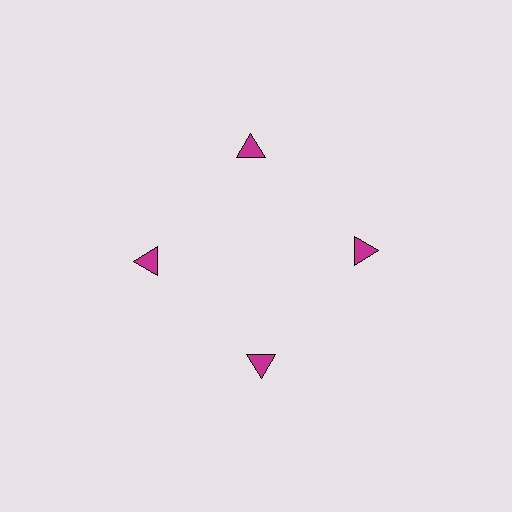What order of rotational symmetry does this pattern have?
This pattern has 4-fold rotational symmetry.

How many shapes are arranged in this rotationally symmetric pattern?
There are 4 shapes, arranged in 4 groups of 1.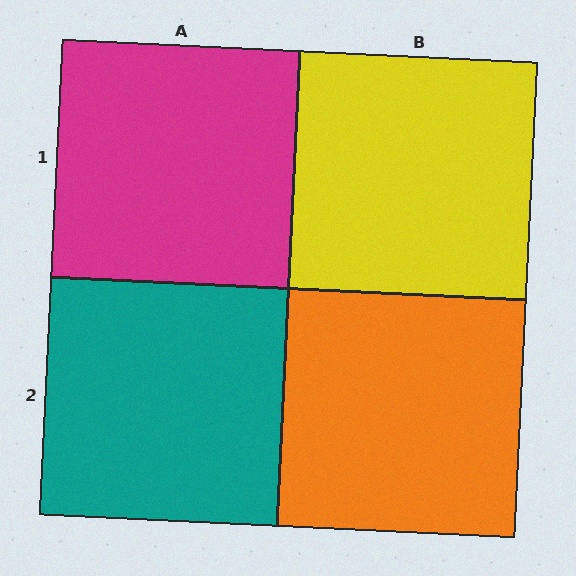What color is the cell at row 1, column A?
Magenta.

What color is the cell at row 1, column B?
Yellow.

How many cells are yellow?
1 cell is yellow.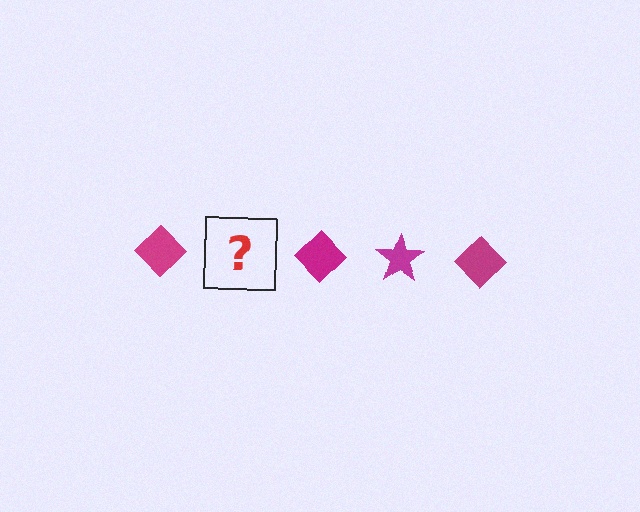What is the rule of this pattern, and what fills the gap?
The rule is that the pattern cycles through diamond, star shapes in magenta. The gap should be filled with a magenta star.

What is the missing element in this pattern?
The missing element is a magenta star.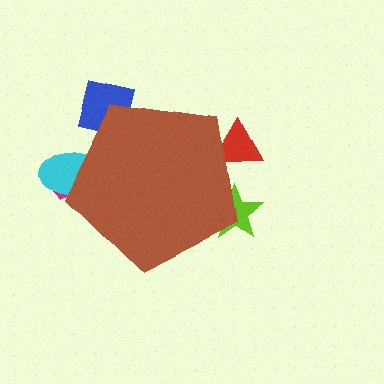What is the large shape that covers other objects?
A brown pentagon.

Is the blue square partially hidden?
Yes, the blue square is partially hidden behind the brown pentagon.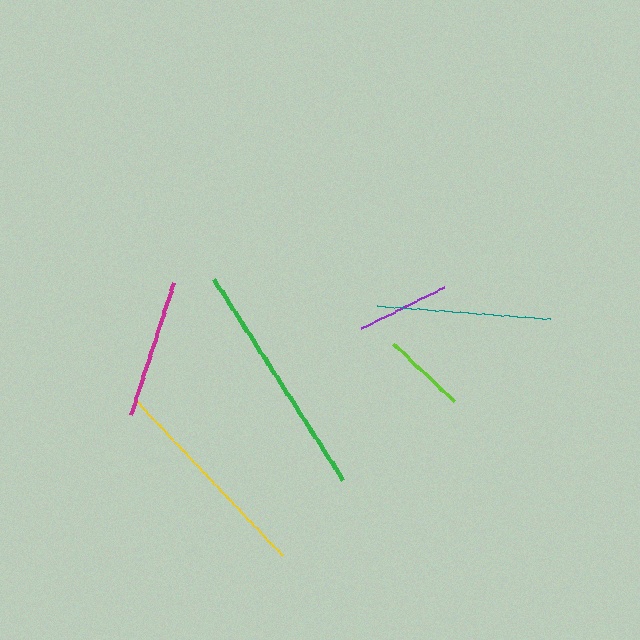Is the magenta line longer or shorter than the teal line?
The teal line is longer than the magenta line.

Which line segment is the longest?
The green line is the longest at approximately 240 pixels.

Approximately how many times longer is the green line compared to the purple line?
The green line is approximately 2.6 times the length of the purple line.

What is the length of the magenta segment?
The magenta segment is approximately 139 pixels long.